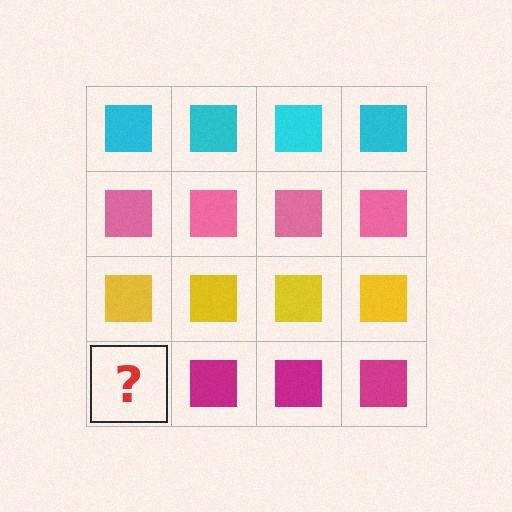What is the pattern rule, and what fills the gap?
The rule is that each row has a consistent color. The gap should be filled with a magenta square.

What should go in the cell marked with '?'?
The missing cell should contain a magenta square.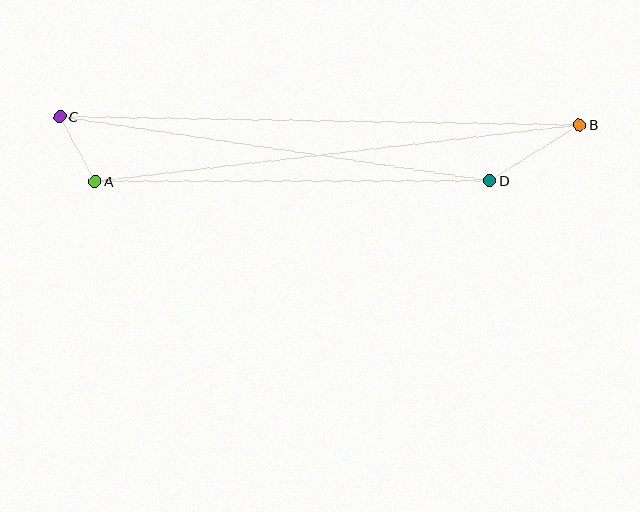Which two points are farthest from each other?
Points B and C are farthest from each other.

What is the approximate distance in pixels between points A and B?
The distance between A and B is approximately 488 pixels.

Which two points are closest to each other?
Points A and C are closest to each other.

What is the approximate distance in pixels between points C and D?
The distance between C and D is approximately 435 pixels.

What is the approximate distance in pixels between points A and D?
The distance between A and D is approximately 394 pixels.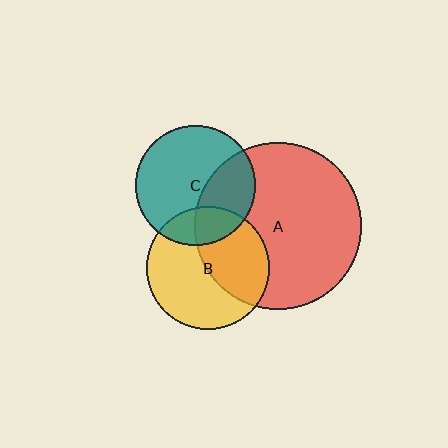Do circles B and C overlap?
Yes.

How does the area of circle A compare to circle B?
Approximately 1.8 times.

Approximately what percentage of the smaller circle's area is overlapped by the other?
Approximately 20%.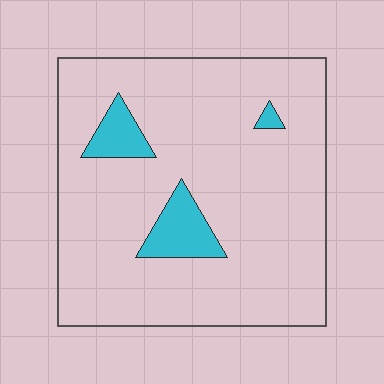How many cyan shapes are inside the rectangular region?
3.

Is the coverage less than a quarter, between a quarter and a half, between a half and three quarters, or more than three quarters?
Less than a quarter.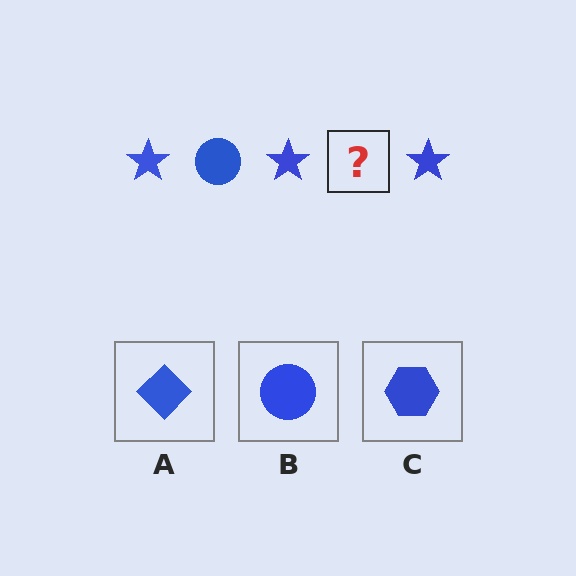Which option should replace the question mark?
Option B.